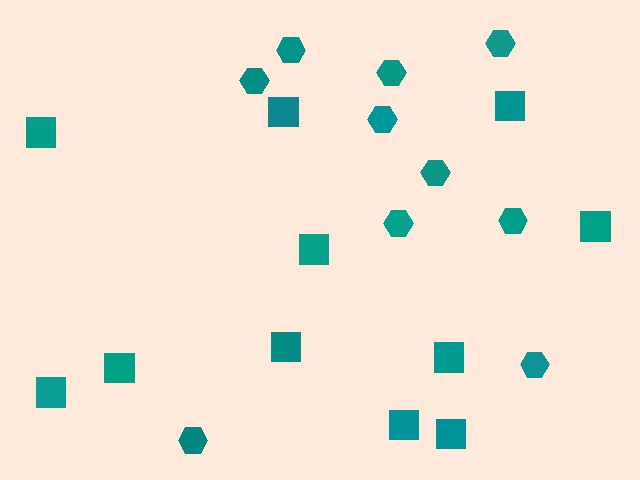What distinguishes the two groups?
There are 2 groups: one group of squares (11) and one group of hexagons (10).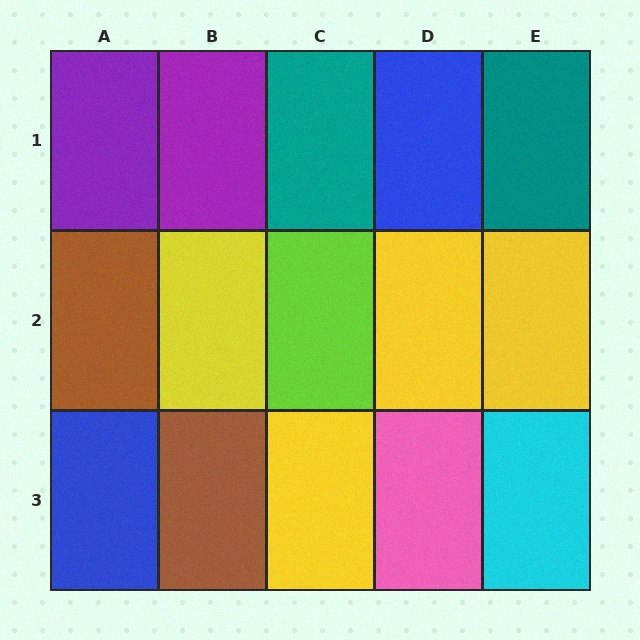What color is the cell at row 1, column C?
Teal.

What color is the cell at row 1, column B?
Purple.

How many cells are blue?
2 cells are blue.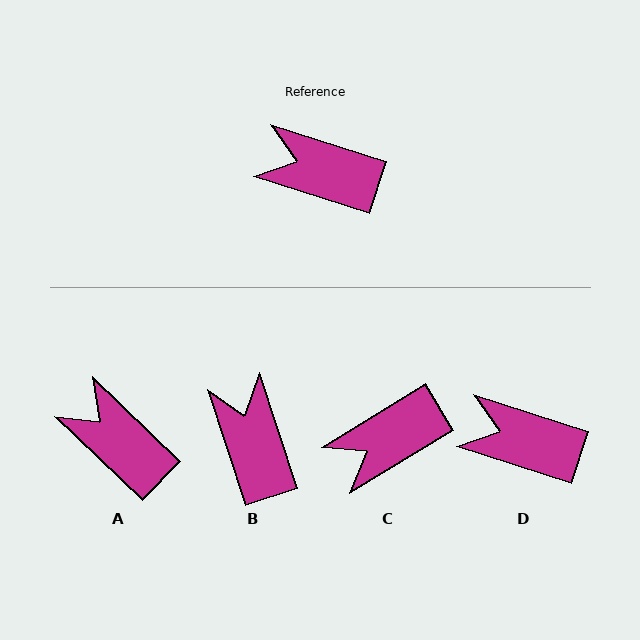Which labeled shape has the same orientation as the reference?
D.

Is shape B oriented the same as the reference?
No, it is off by about 54 degrees.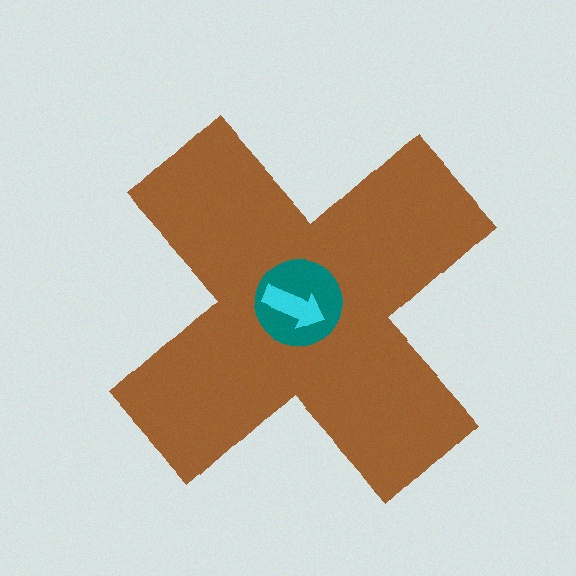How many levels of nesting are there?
3.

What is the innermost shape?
The cyan arrow.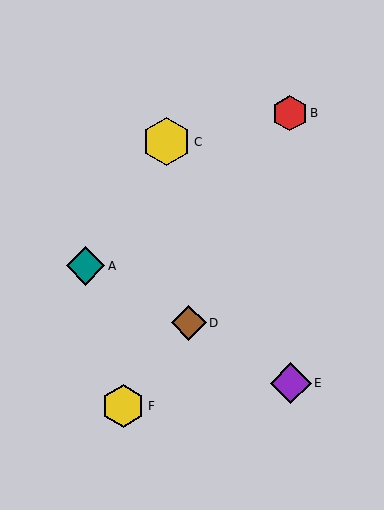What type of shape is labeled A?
Shape A is a teal diamond.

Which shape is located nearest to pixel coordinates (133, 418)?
The yellow hexagon (labeled F) at (123, 406) is nearest to that location.